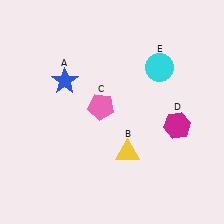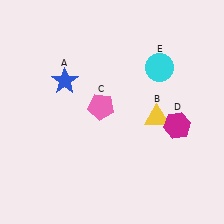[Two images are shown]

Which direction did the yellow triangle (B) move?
The yellow triangle (B) moved up.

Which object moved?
The yellow triangle (B) moved up.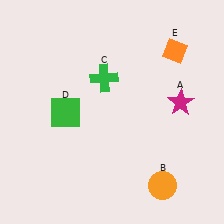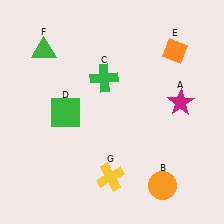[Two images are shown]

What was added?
A green triangle (F), a yellow cross (G) were added in Image 2.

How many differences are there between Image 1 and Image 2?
There are 2 differences between the two images.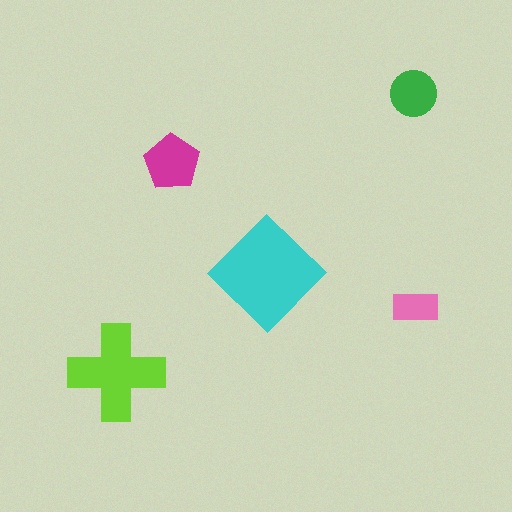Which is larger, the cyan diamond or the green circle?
The cyan diamond.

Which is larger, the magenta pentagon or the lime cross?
The lime cross.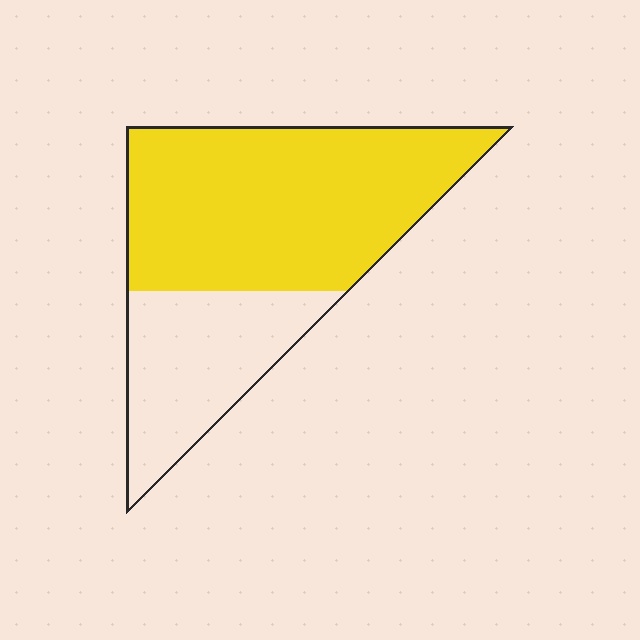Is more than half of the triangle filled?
Yes.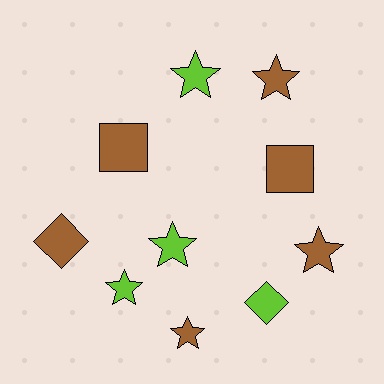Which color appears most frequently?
Brown, with 6 objects.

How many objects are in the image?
There are 10 objects.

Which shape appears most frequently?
Star, with 6 objects.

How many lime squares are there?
There are no lime squares.